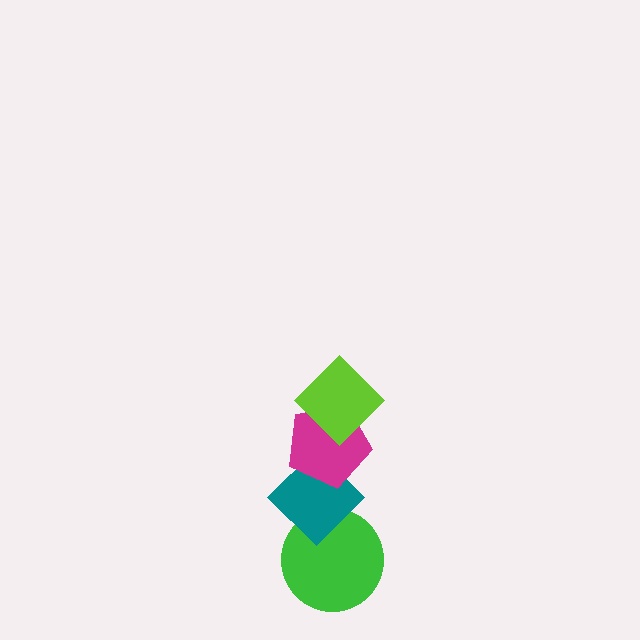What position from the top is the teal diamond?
The teal diamond is 3rd from the top.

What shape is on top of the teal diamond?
The magenta pentagon is on top of the teal diamond.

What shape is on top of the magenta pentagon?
The lime diamond is on top of the magenta pentagon.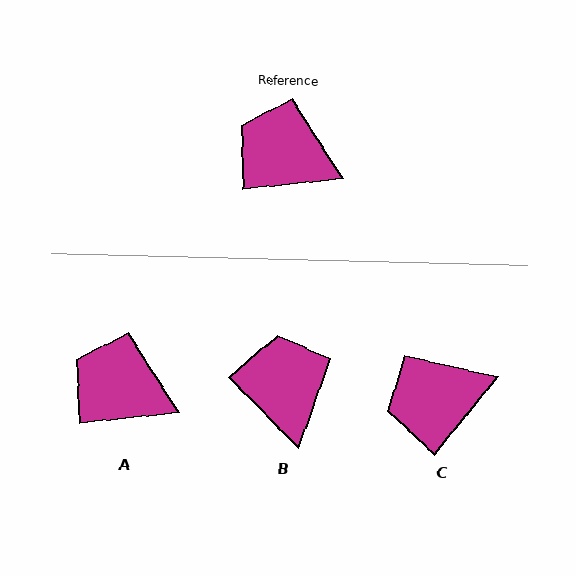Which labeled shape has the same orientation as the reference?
A.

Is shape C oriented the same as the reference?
No, it is off by about 45 degrees.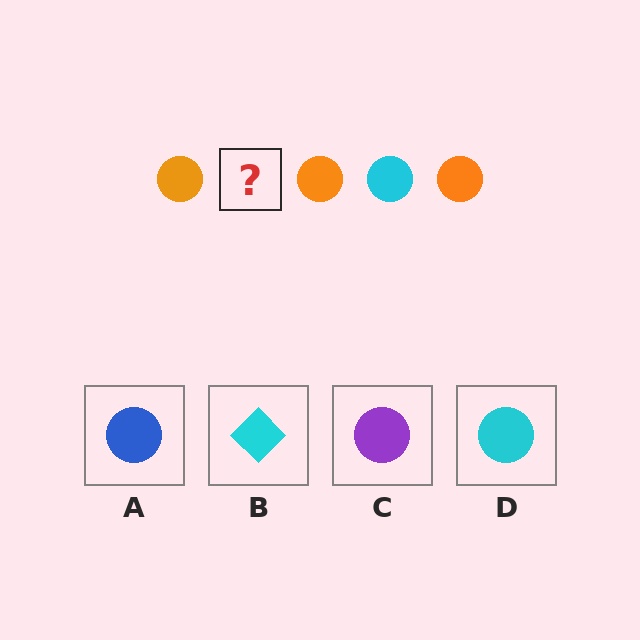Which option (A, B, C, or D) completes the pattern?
D.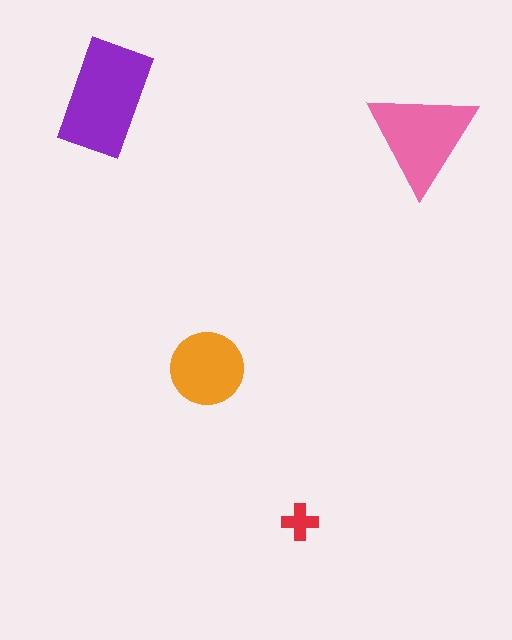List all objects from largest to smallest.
The purple rectangle, the pink triangle, the orange circle, the red cross.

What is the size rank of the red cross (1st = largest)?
4th.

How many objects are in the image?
There are 4 objects in the image.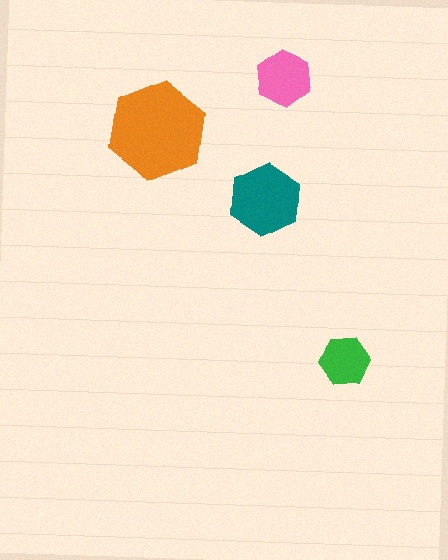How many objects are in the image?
There are 4 objects in the image.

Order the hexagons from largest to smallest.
the orange one, the teal one, the pink one, the green one.